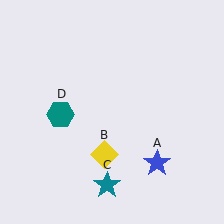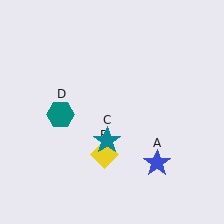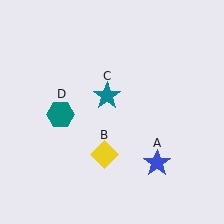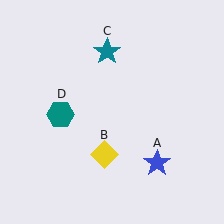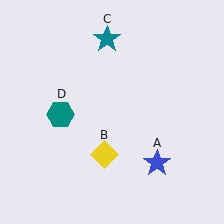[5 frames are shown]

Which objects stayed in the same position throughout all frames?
Blue star (object A) and yellow diamond (object B) and teal hexagon (object D) remained stationary.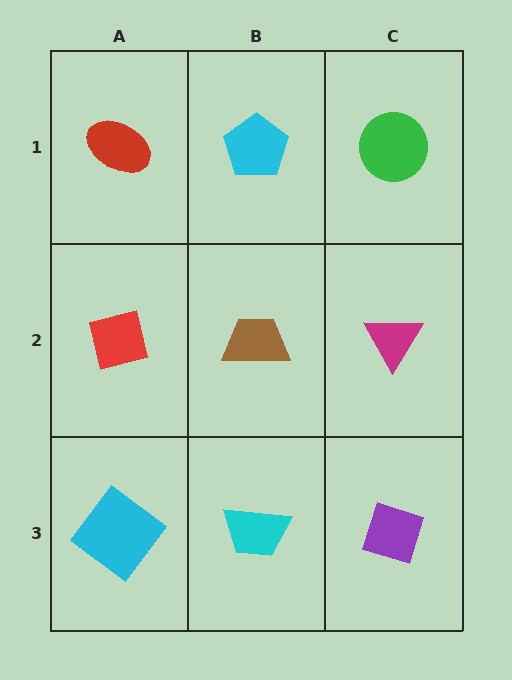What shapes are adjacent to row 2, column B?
A cyan pentagon (row 1, column B), a cyan trapezoid (row 3, column B), a red square (row 2, column A), a magenta triangle (row 2, column C).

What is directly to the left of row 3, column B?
A cyan diamond.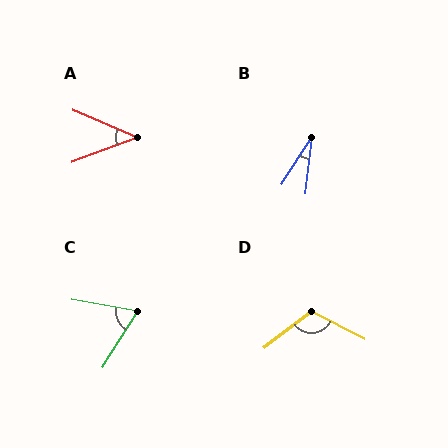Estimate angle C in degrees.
Approximately 68 degrees.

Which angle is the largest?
D, at approximately 115 degrees.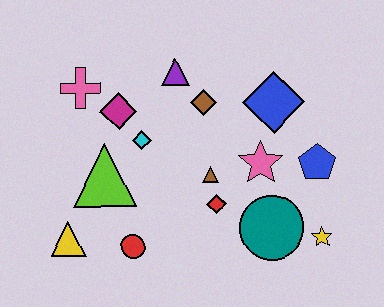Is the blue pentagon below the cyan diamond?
Yes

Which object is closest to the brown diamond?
The purple triangle is closest to the brown diamond.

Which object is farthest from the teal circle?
The pink cross is farthest from the teal circle.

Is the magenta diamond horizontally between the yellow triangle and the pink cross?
No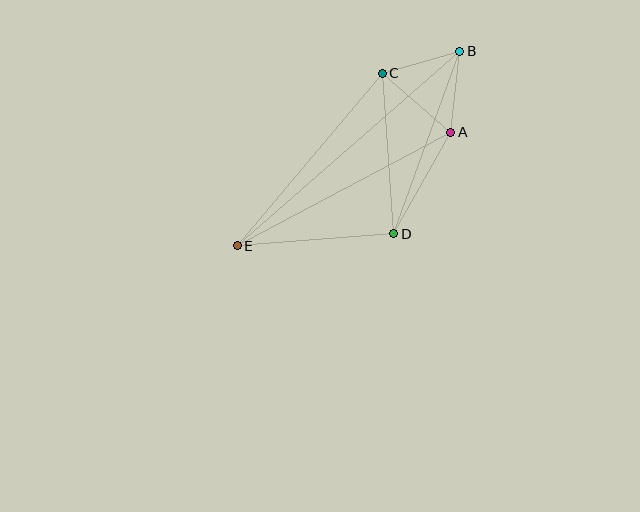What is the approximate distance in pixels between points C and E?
The distance between C and E is approximately 225 pixels.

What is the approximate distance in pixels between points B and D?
The distance between B and D is approximately 194 pixels.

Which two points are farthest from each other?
Points B and E are farthest from each other.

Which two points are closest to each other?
Points B and C are closest to each other.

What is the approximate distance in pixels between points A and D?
The distance between A and D is approximately 116 pixels.